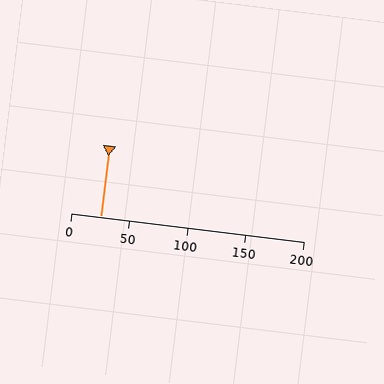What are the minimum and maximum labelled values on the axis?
The axis runs from 0 to 200.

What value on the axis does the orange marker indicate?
The marker indicates approximately 25.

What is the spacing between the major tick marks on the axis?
The major ticks are spaced 50 apart.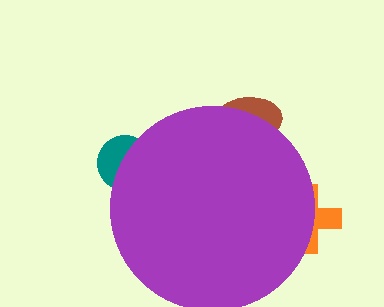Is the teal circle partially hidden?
Yes, the teal circle is partially hidden behind the purple circle.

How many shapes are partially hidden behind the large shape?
3 shapes are partially hidden.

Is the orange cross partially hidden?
Yes, the orange cross is partially hidden behind the purple circle.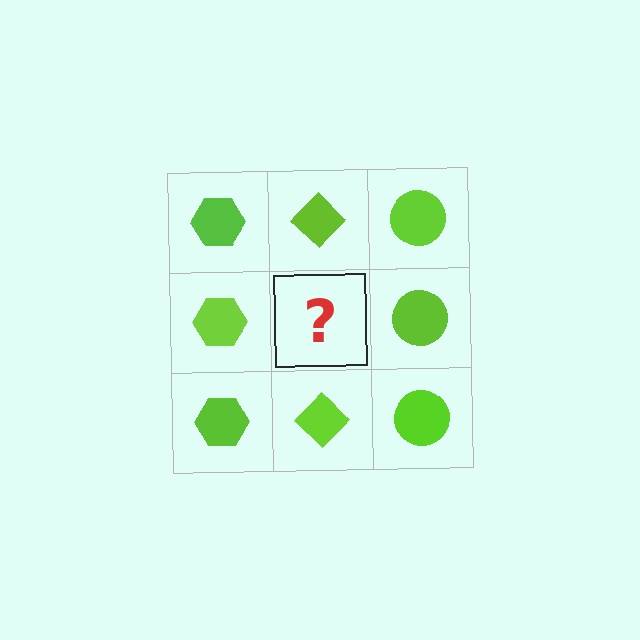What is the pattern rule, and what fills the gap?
The rule is that each column has a consistent shape. The gap should be filled with a lime diamond.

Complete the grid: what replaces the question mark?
The question mark should be replaced with a lime diamond.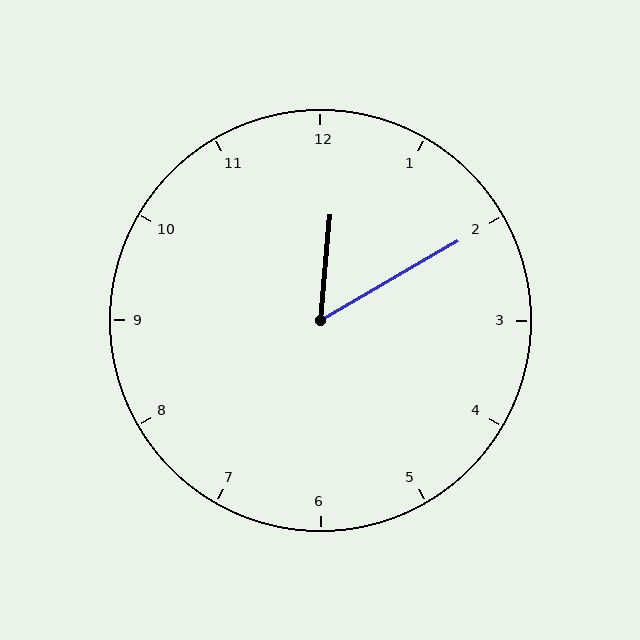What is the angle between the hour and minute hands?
Approximately 55 degrees.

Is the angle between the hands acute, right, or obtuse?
It is acute.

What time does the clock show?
12:10.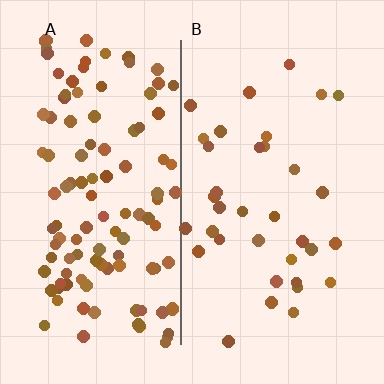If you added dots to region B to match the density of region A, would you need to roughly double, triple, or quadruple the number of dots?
Approximately triple.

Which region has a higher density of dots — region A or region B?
A (the left).